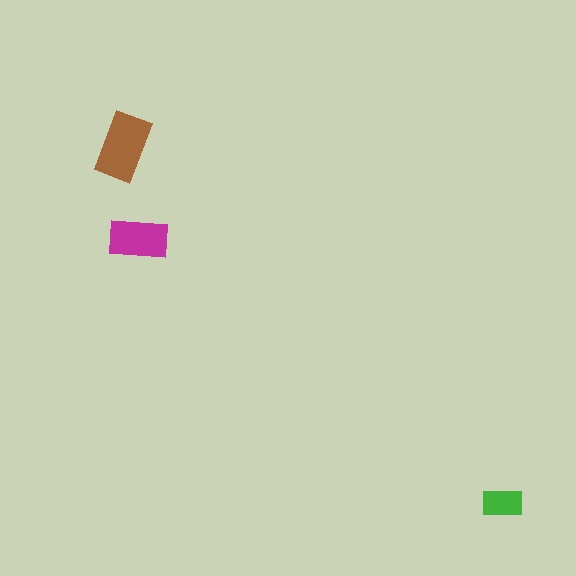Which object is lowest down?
The green rectangle is bottommost.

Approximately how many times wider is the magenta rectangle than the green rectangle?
About 1.5 times wider.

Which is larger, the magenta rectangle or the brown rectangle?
The brown one.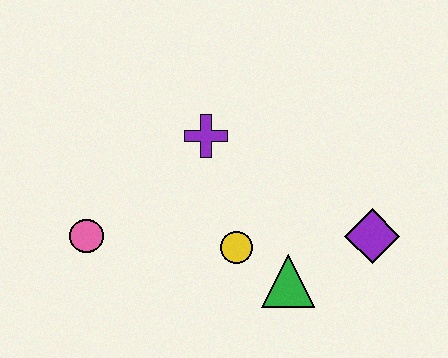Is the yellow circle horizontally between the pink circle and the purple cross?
No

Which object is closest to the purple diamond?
The green triangle is closest to the purple diamond.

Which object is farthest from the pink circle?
The purple diamond is farthest from the pink circle.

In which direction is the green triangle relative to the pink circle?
The green triangle is to the right of the pink circle.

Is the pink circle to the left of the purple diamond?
Yes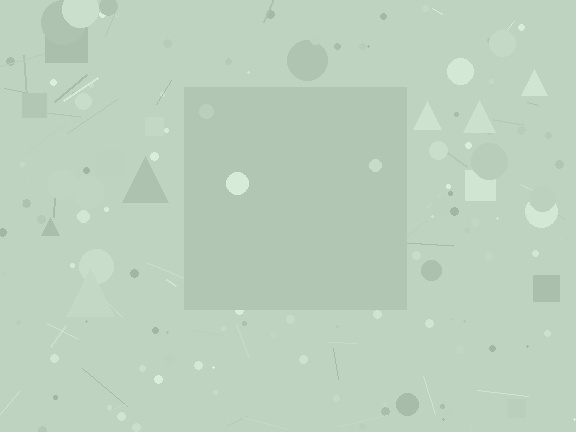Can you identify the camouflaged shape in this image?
The camouflaged shape is a square.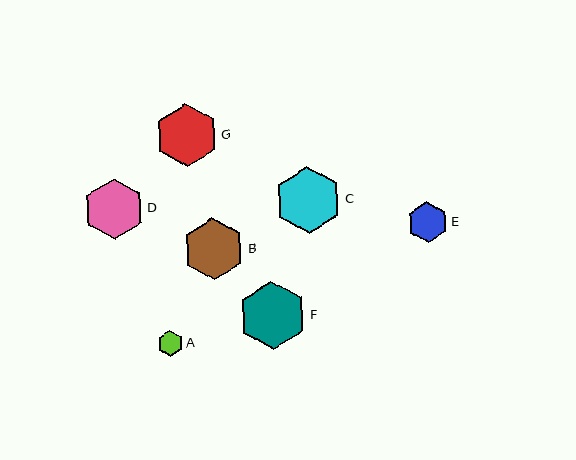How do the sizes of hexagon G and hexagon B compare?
Hexagon G and hexagon B are approximately the same size.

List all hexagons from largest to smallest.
From largest to smallest: F, C, G, B, D, E, A.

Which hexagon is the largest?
Hexagon F is the largest with a size of approximately 68 pixels.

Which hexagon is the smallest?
Hexagon A is the smallest with a size of approximately 26 pixels.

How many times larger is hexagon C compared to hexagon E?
Hexagon C is approximately 1.6 times the size of hexagon E.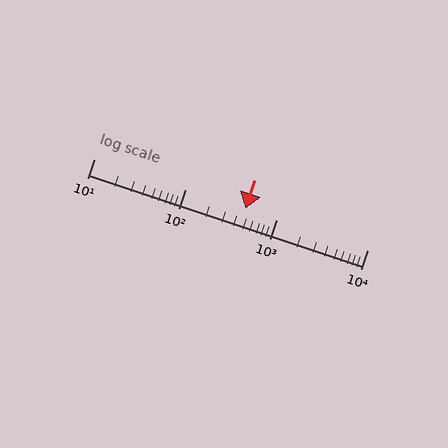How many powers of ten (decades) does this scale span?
The scale spans 3 decades, from 10 to 10000.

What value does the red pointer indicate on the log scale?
The pointer indicates approximately 460.